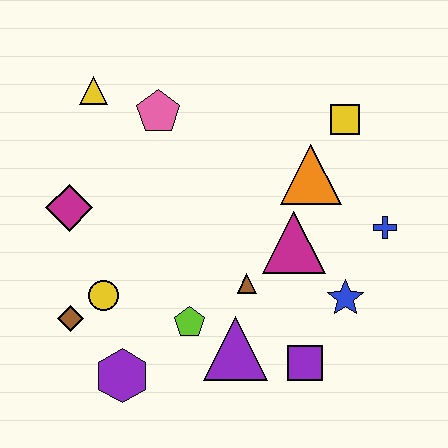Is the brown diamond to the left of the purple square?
Yes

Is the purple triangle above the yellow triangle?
No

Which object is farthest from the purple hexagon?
The yellow square is farthest from the purple hexagon.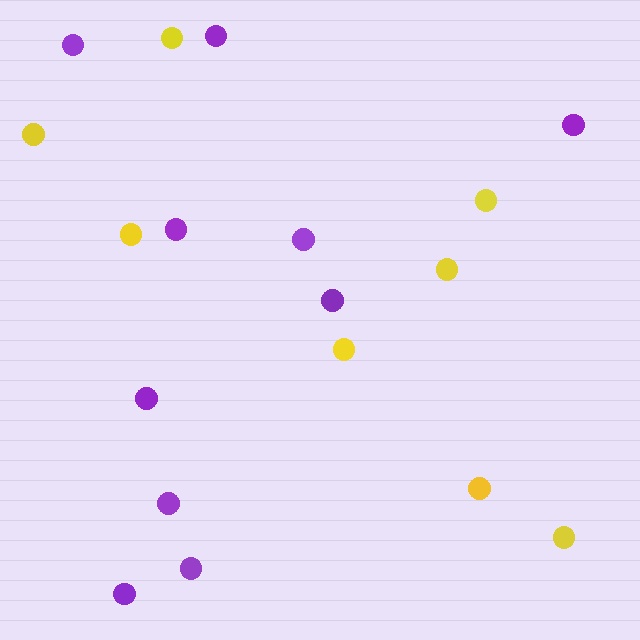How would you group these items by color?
There are 2 groups: one group of purple circles (10) and one group of yellow circles (8).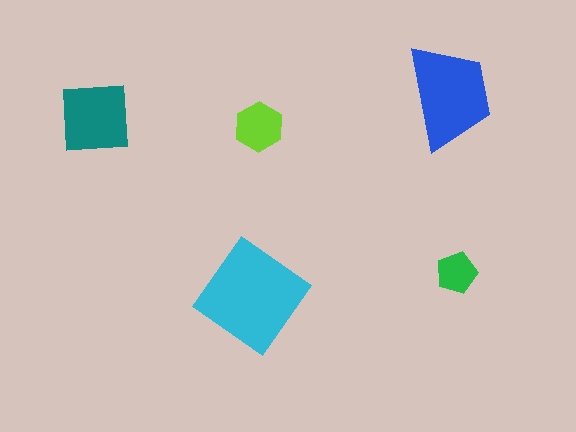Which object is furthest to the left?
The teal square is leftmost.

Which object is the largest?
The cyan diamond.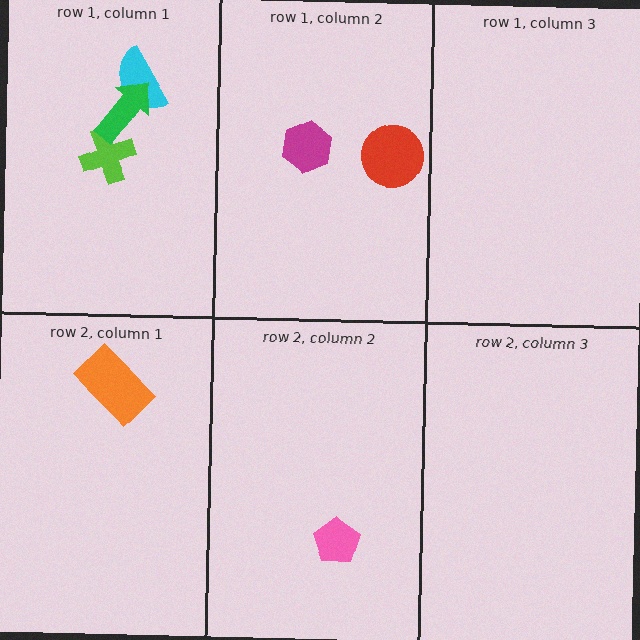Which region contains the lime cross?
The row 1, column 1 region.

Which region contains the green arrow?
The row 1, column 1 region.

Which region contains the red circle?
The row 1, column 2 region.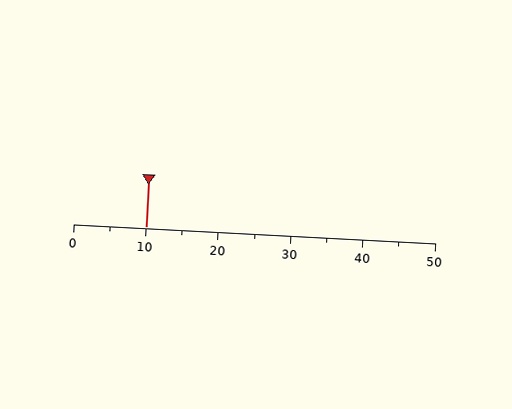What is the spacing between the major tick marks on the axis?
The major ticks are spaced 10 apart.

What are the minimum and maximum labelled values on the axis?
The axis runs from 0 to 50.